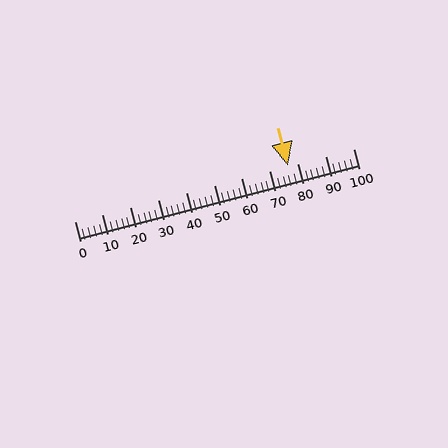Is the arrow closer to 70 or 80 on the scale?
The arrow is closer to 80.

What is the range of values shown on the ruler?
The ruler shows values from 0 to 100.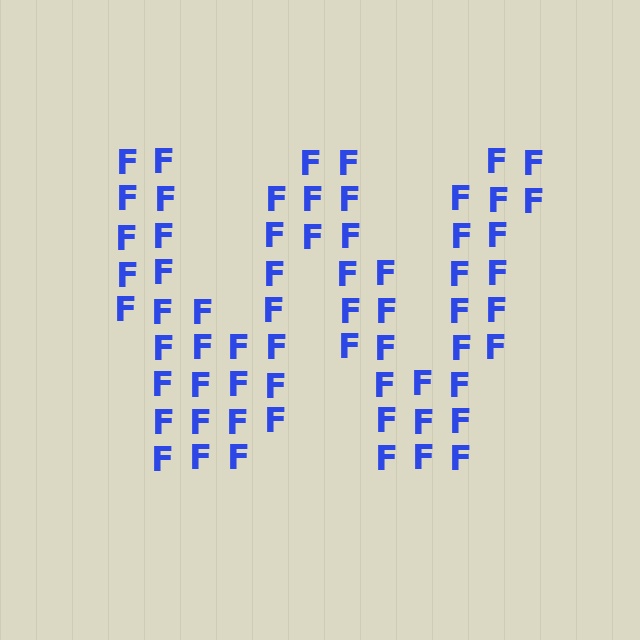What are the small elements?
The small elements are letter F's.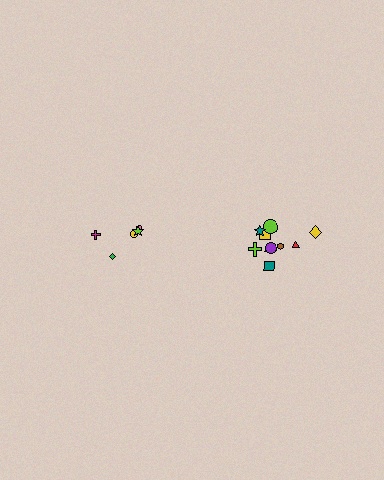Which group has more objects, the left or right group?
The right group.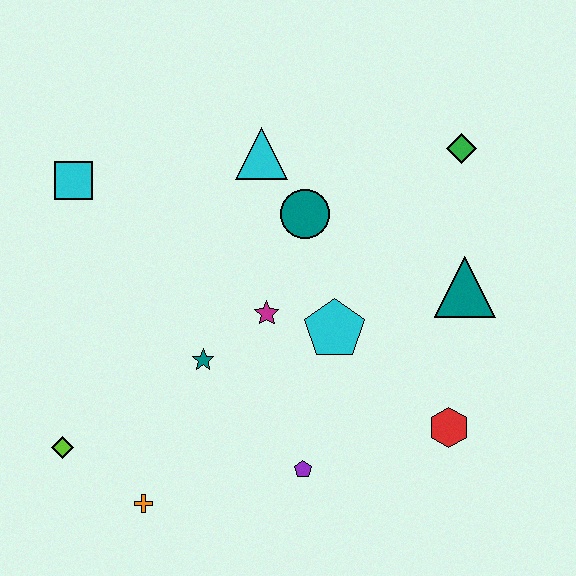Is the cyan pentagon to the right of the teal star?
Yes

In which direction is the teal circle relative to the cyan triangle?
The teal circle is below the cyan triangle.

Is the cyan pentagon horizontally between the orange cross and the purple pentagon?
No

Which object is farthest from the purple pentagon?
The cyan square is farthest from the purple pentagon.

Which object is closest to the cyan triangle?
The teal circle is closest to the cyan triangle.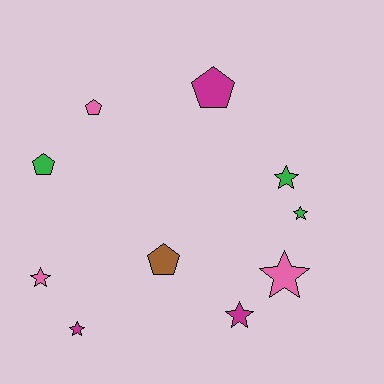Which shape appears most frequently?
Star, with 6 objects.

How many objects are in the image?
There are 10 objects.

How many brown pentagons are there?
There is 1 brown pentagon.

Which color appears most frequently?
Pink, with 3 objects.